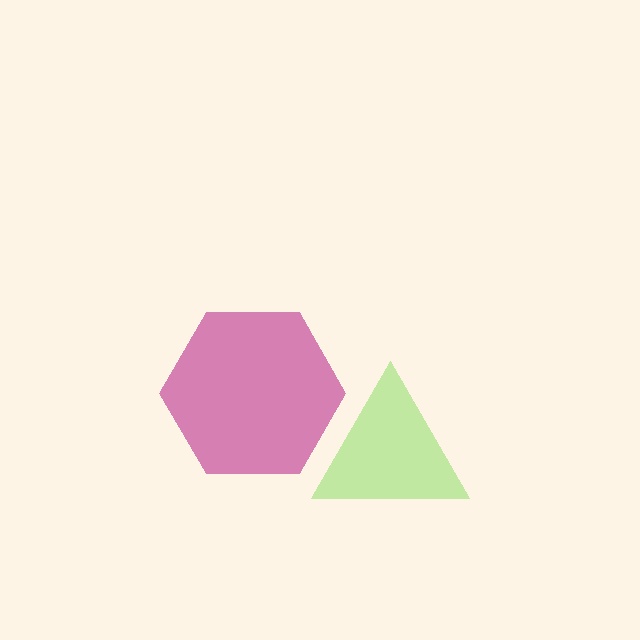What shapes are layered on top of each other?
The layered shapes are: a lime triangle, a magenta hexagon.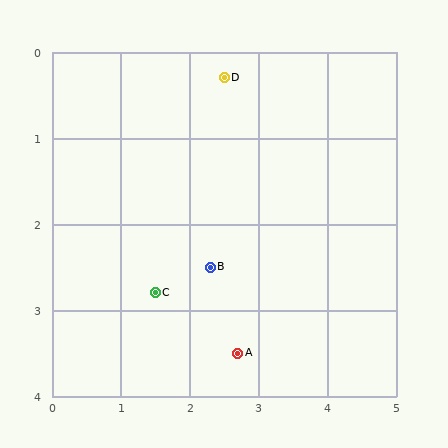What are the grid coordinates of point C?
Point C is at approximately (1.5, 2.8).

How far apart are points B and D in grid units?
Points B and D are about 2.2 grid units apart.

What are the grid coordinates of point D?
Point D is at approximately (2.5, 0.3).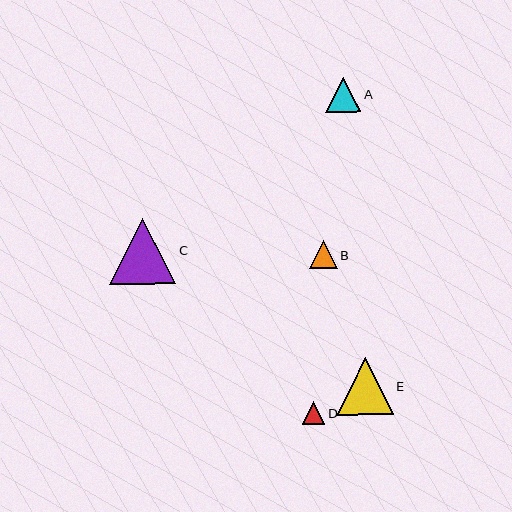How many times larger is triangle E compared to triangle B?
Triangle E is approximately 2.0 times the size of triangle B.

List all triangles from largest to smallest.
From largest to smallest: C, E, A, B, D.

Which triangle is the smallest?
Triangle D is the smallest with a size of approximately 22 pixels.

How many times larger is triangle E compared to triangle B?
Triangle E is approximately 2.0 times the size of triangle B.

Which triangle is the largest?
Triangle C is the largest with a size of approximately 66 pixels.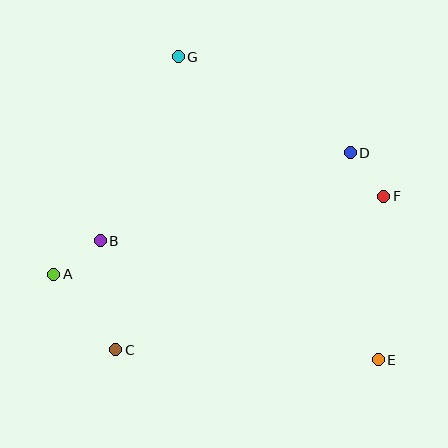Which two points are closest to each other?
Points D and F are closest to each other.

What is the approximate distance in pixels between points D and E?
The distance between D and E is approximately 209 pixels.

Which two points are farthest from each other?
Points E and G are farthest from each other.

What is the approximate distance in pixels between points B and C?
The distance between B and C is approximately 111 pixels.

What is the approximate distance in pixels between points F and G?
The distance between F and G is approximately 248 pixels.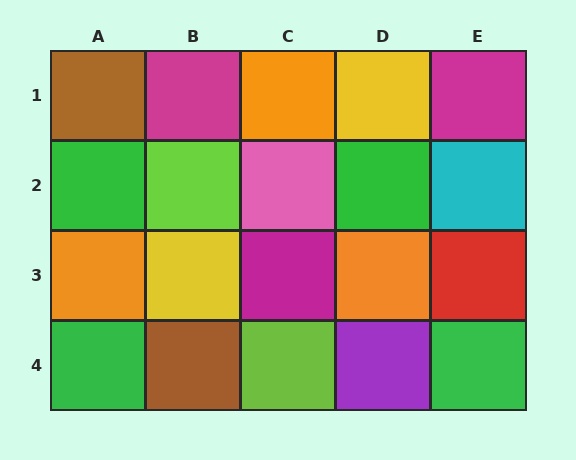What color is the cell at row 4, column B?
Brown.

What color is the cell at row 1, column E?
Magenta.